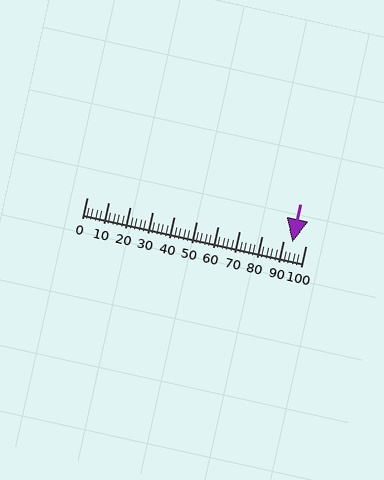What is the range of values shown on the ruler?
The ruler shows values from 0 to 100.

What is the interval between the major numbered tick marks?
The major tick marks are spaced 10 units apart.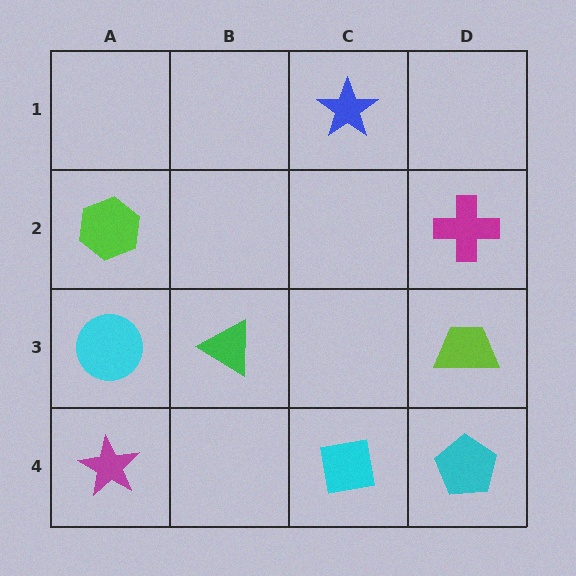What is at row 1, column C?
A blue star.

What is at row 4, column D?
A cyan pentagon.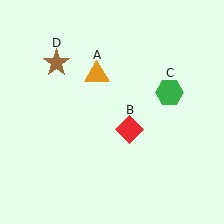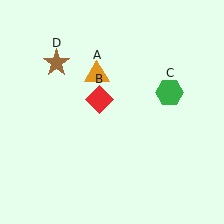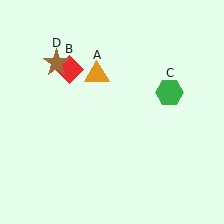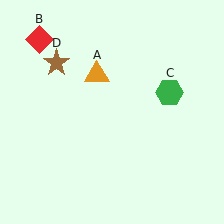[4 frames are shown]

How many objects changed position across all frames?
1 object changed position: red diamond (object B).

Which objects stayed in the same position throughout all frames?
Orange triangle (object A) and green hexagon (object C) and brown star (object D) remained stationary.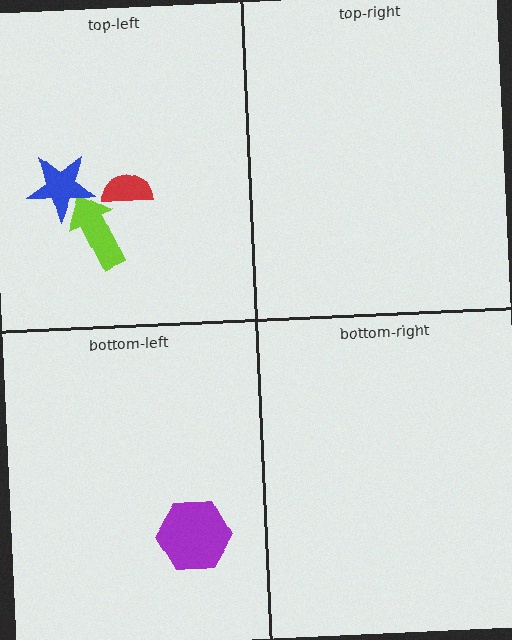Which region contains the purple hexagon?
The bottom-left region.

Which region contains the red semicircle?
The top-left region.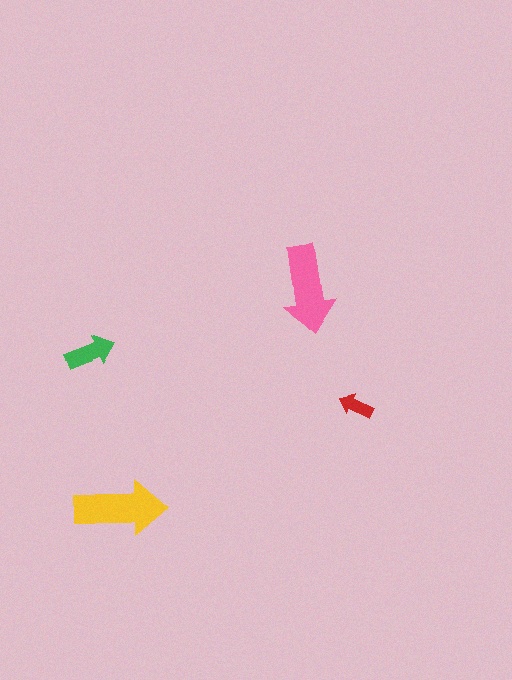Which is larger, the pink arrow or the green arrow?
The pink one.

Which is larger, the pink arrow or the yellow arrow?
The yellow one.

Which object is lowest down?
The yellow arrow is bottommost.